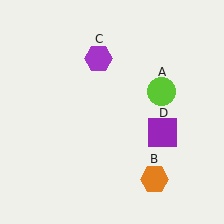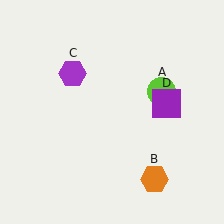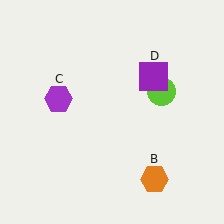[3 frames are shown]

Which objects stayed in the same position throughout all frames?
Lime circle (object A) and orange hexagon (object B) remained stationary.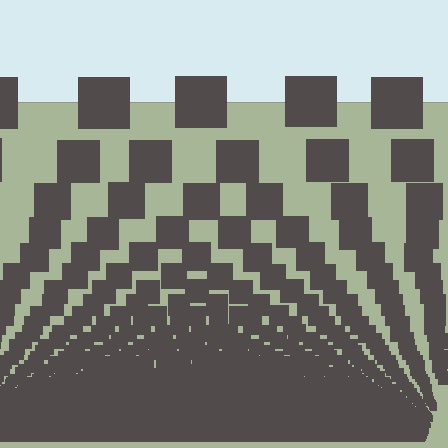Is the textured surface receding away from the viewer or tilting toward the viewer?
The surface appears to tilt toward the viewer. Texture elements get larger and sparser toward the top.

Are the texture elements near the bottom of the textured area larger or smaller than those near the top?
Smaller. The gradient is inverted — elements near the bottom are smaller and denser.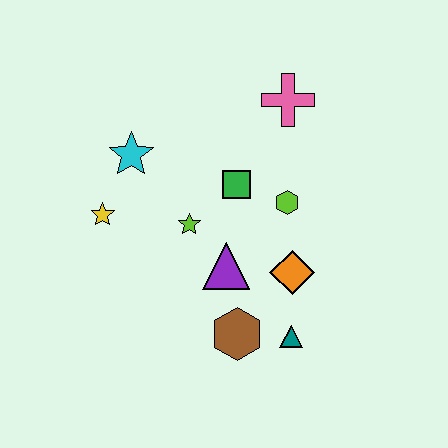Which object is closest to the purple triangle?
The lime star is closest to the purple triangle.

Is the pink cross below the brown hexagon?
No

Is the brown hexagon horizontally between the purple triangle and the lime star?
No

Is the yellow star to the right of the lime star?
No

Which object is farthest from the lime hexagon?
The yellow star is farthest from the lime hexagon.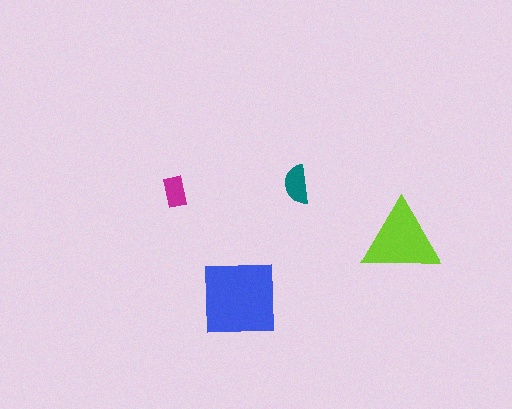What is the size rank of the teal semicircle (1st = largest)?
3rd.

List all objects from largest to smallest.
The blue square, the lime triangle, the teal semicircle, the magenta rectangle.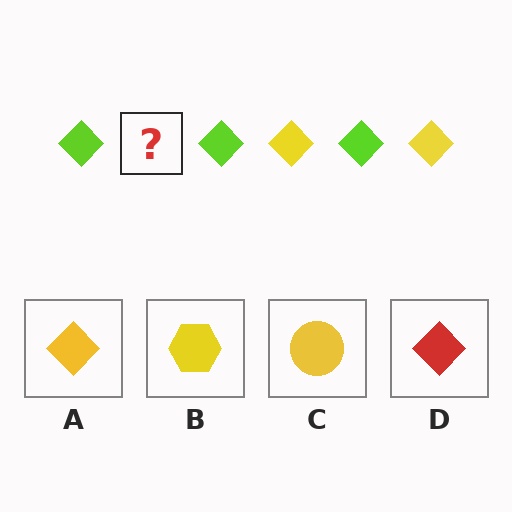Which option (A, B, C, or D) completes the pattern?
A.